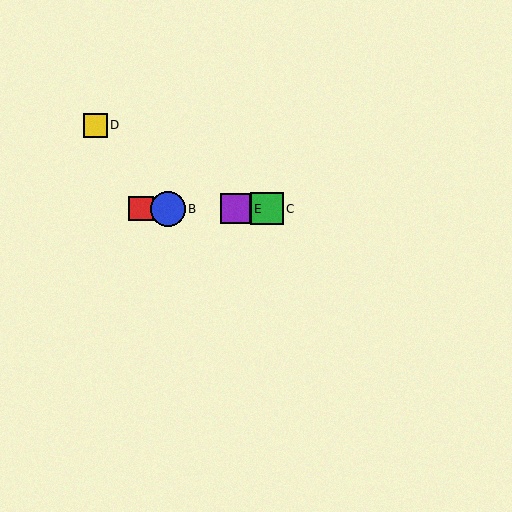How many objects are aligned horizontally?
4 objects (A, B, C, E) are aligned horizontally.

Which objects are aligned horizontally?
Objects A, B, C, E are aligned horizontally.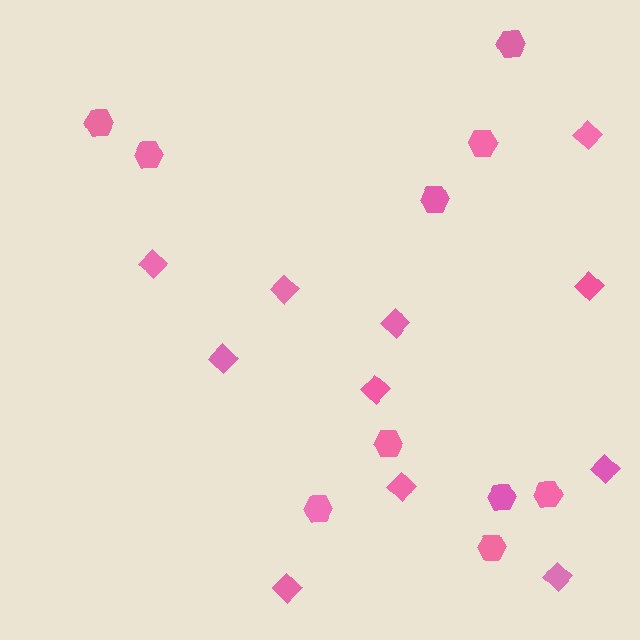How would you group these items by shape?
There are 2 groups: one group of hexagons (10) and one group of diamonds (11).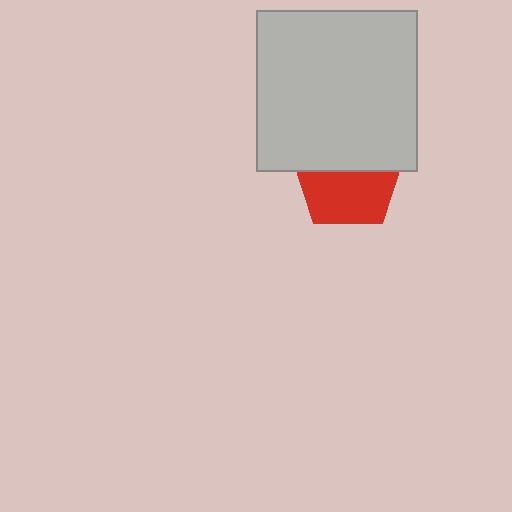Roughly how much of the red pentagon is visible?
About half of it is visible (roughly 55%).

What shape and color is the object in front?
The object in front is a light gray square.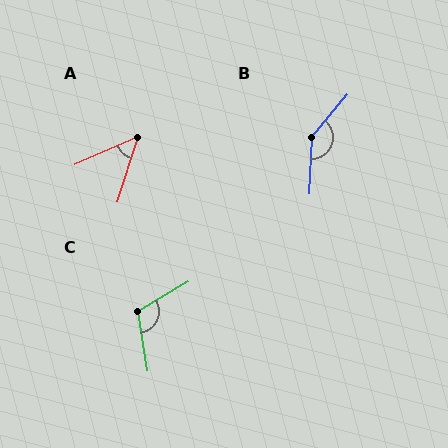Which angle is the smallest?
A, at approximately 49 degrees.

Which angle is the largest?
B, at approximately 142 degrees.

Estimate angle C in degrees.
Approximately 112 degrees.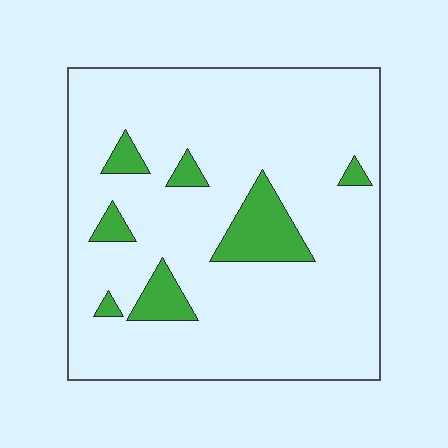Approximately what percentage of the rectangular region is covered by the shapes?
Approximately 10%.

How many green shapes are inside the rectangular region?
7.